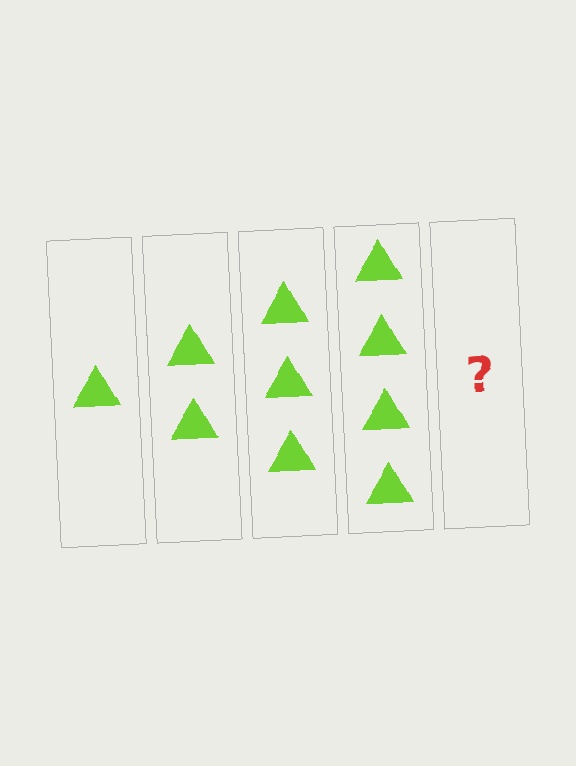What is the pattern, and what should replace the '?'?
The pattern is that each step adds one more triangle. The '?' should be 5 triangles.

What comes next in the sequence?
The next element should be 5 triangles.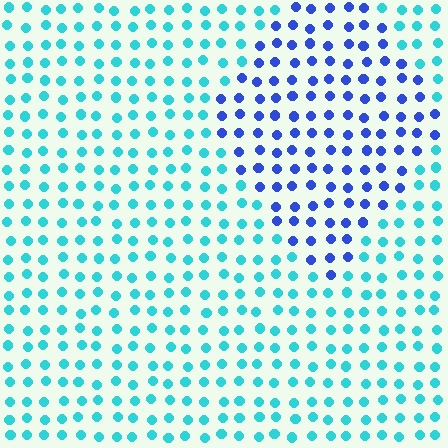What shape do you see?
I see a diamond.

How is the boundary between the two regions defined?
The boundary is defined purely by a slight shift in hue (about 49 degrees). Spacing, size, and orientation are identical on both sides.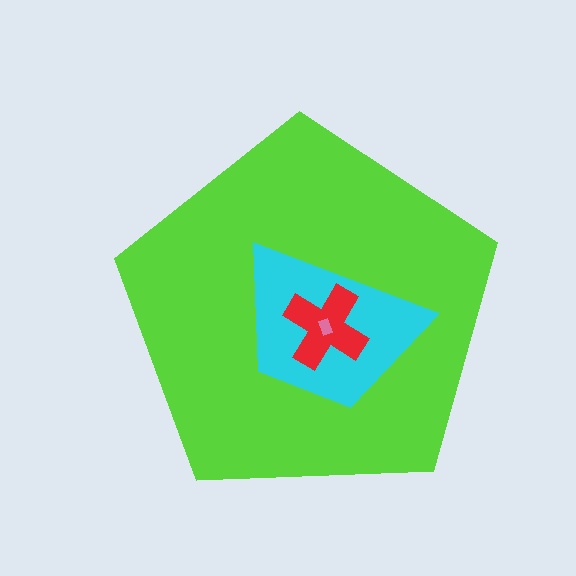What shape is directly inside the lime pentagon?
The cyan trapezoid.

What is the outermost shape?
The lime pentagon.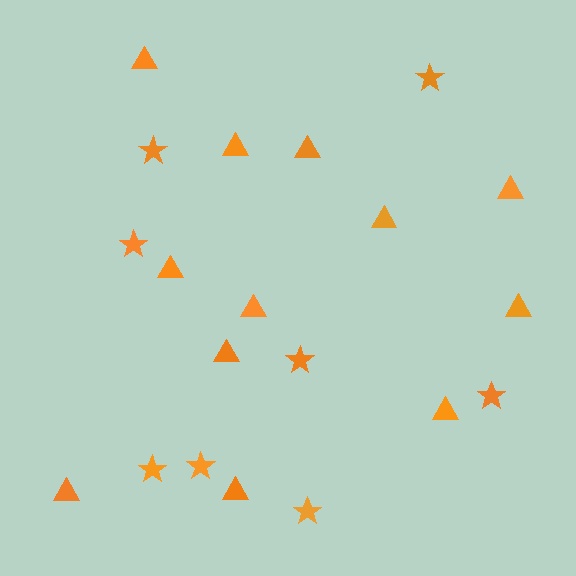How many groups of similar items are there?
There are 2 groups: one group of triangles (12) and one group of stars (8).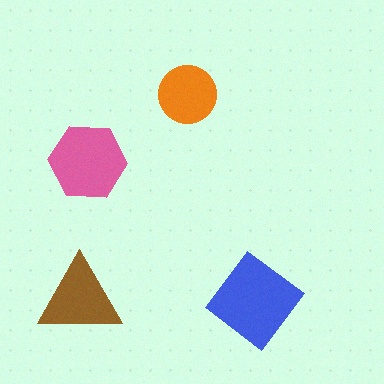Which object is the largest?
The blue diamond.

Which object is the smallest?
The orange circle.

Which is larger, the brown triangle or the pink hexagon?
The pink hexagon.